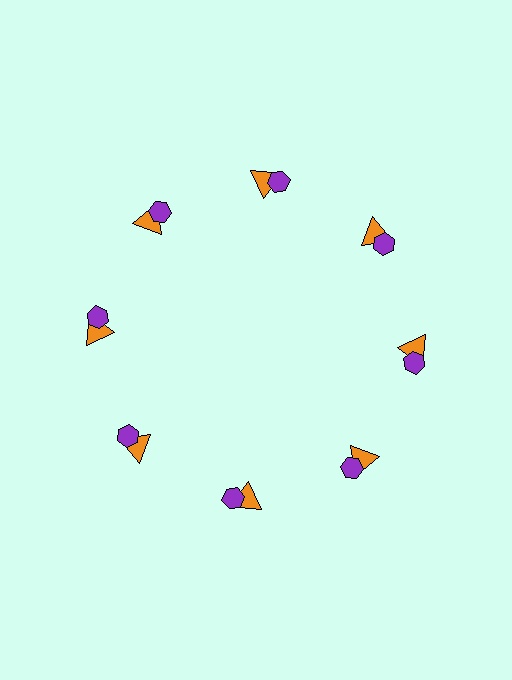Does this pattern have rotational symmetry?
Yes, this pattern has 8-fold rotational symmetry. It looks the same after rotating 45 degrees around the center.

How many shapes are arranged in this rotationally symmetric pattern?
There are 16 shapes, arranged in 8 groups of 2.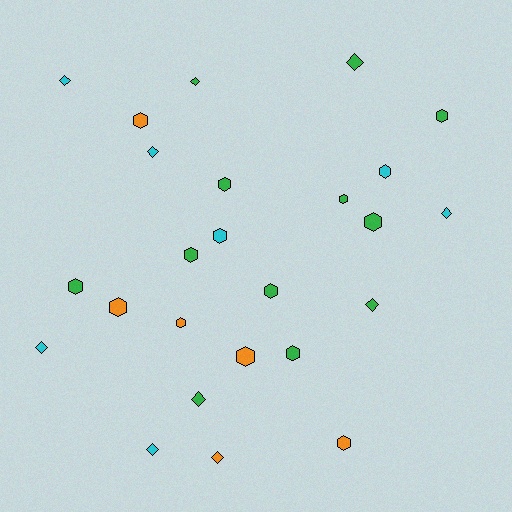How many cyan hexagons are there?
There are 2 cyan hexagons.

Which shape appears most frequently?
Hexagon, with 15 objects.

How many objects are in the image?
There are 25 objects.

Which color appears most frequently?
Green, with 12 objects.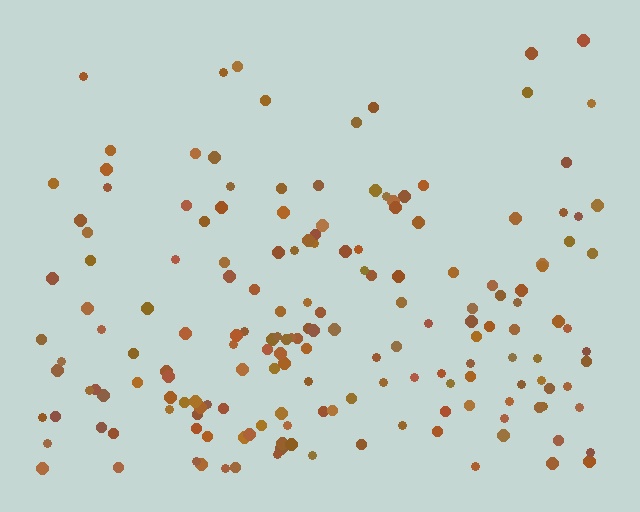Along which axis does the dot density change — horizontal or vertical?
Vertical.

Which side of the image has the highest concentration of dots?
The bottom.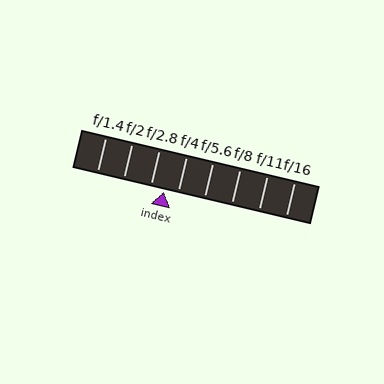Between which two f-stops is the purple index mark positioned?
The index mark is between f/2.8 and f/4.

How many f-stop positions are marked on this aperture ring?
There are 8 f-stop positions marked.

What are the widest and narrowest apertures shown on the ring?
The widest aperture shown is f/1.4 and the narrowest is f/16.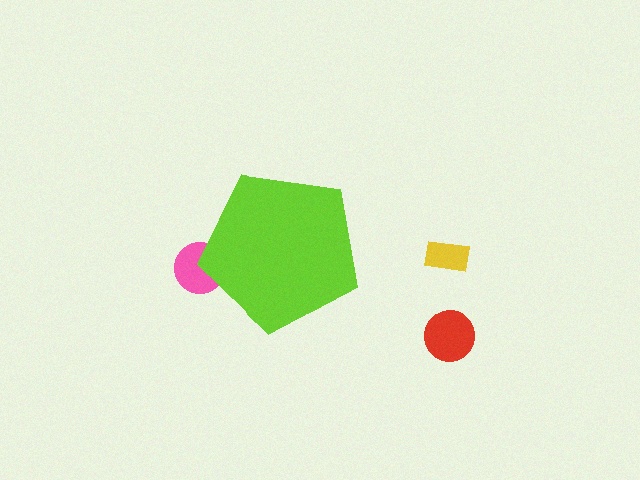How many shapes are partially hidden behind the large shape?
1 shape is partially hidden.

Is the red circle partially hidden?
No, the red circle is fully visible.